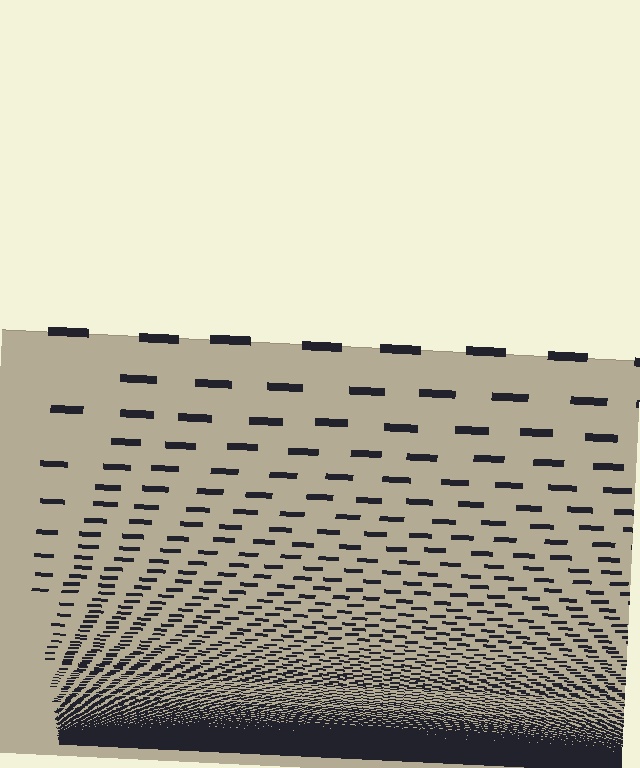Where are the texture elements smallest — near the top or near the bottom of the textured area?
Near the bottom.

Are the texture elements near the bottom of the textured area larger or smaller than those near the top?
Smaller. The gradient is inverted — elements near the bottom are smaller and denser.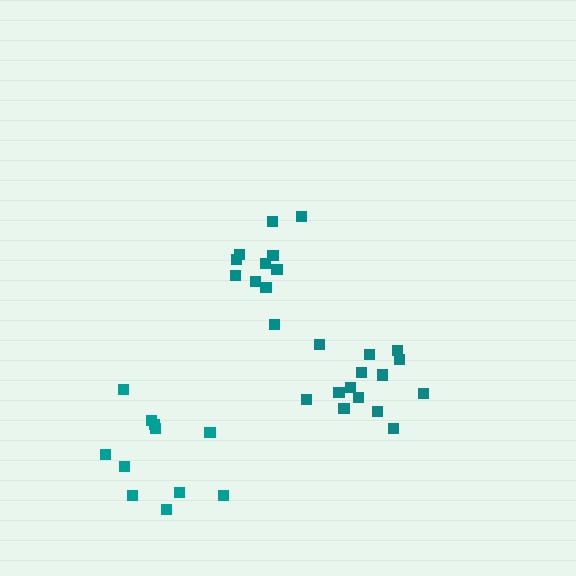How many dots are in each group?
Group 1: 11 dots, Group 2: 14 dots, Group 3: 11 dots (36 total).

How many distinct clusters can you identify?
There are 3 distinct clusters.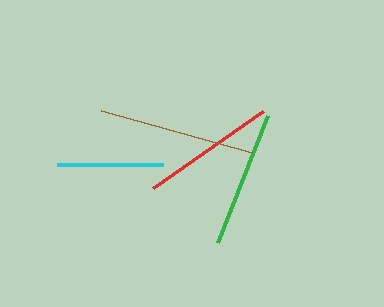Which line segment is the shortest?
The cyan line is the shortest at approximately 105 pixels.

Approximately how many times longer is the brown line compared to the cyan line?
The brown line is approximately 1.5 times the length of the cyan line.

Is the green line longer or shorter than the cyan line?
The green line is longer than the cyan line.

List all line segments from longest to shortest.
From longest to shortest: brown, green, red, cyan.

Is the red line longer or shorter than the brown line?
The brown line is longer than the red line.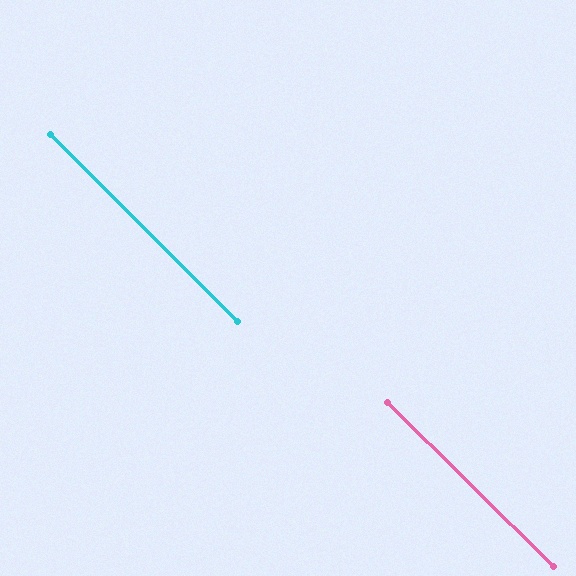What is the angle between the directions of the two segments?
Approximately 0 degrees.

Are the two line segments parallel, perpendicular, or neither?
Parallel — their directions differ by only 0.3°.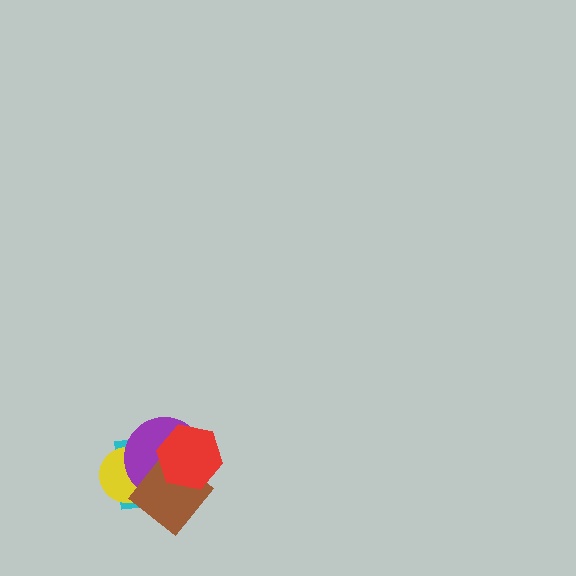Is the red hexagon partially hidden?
No, no other shape covers it.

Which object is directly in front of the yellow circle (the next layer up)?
The purple circle is directly in front of the yellow circle.